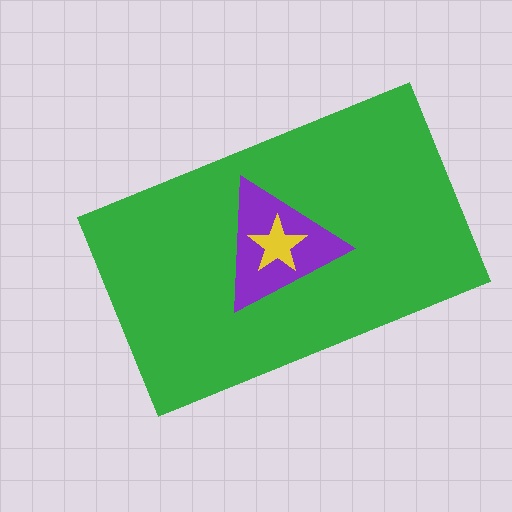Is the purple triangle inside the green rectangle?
Yes.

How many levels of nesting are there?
3.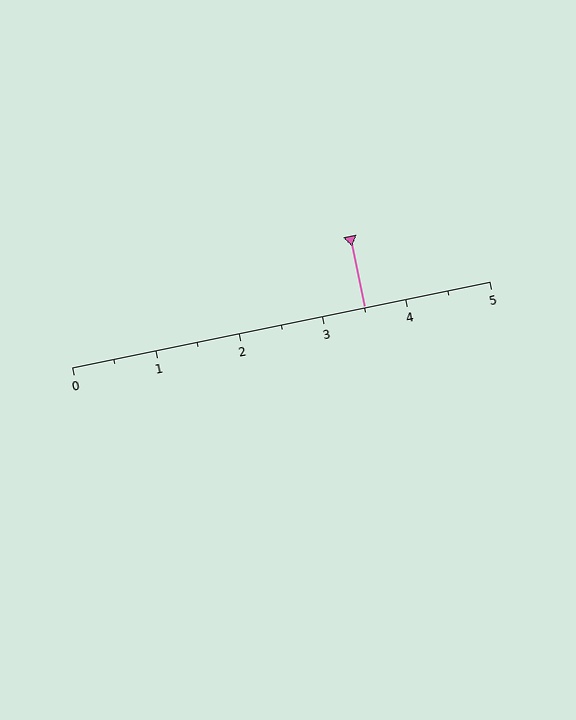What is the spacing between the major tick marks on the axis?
The major ticks are spaced 1 apart.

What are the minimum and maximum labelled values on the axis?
The axis runs from 0 to 5.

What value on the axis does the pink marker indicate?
The marker indicates approximately 3.5.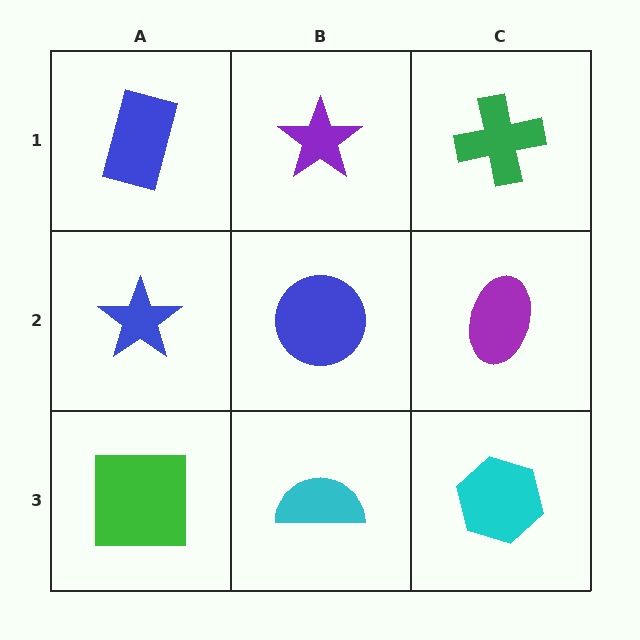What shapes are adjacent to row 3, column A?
A blue star (row 2, column A), a cyan semicircle (row 3, column B).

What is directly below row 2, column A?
A green square.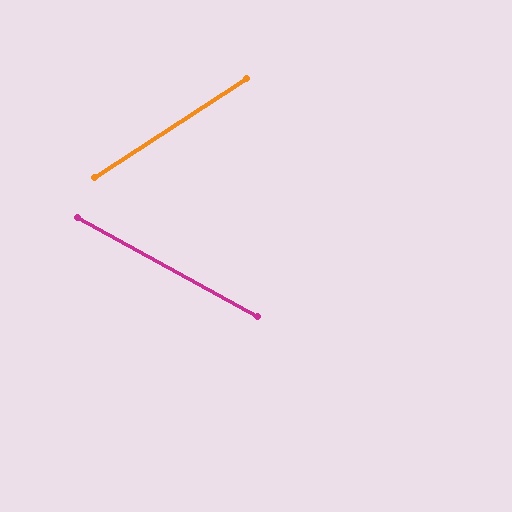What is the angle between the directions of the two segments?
Approximately 62 degrees.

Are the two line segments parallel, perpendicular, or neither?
Neither parallel nor perpendicular — they differ by about 62°.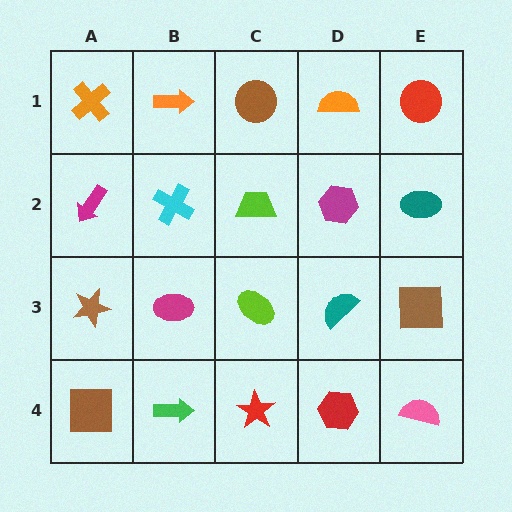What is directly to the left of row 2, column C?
A cyan cross.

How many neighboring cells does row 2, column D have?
4.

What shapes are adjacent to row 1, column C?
A lime trapezoid (row 2, column C), an orange arrow (row 1, column B), an orange semicircle (row 1, column D).